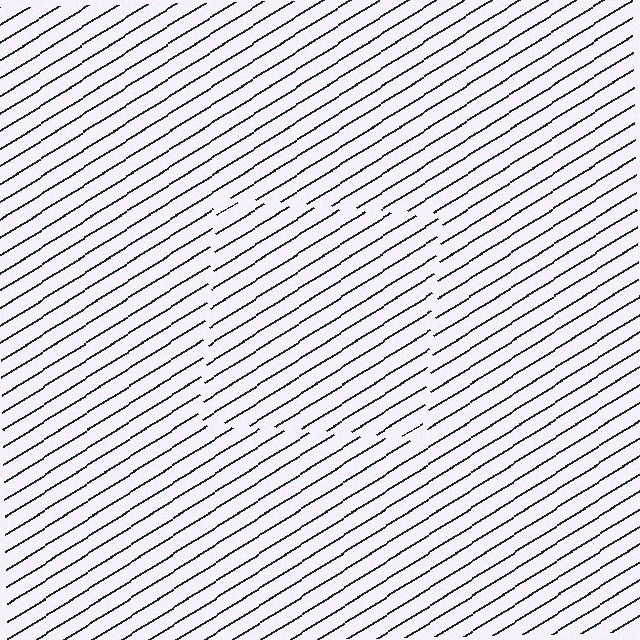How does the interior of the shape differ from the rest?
The interior of the shape contains the same grating, shifted by half a period — the contour is defined by the phase discontinuity where line-ends from the inner and outer gratings abut.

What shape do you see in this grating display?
An illusory square. The interior of the shape contains the same grating, shifted by half a period — the contour is defined by the phase discontinuity where line-ends from the inner and outer gratings abut.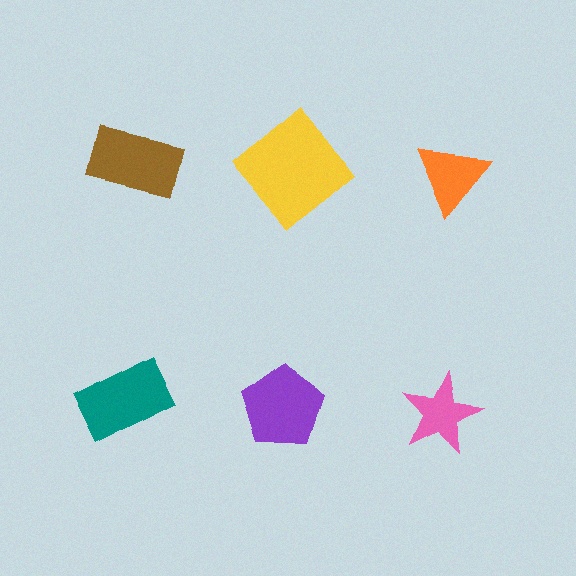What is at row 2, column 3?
A pink star.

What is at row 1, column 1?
A brown rectangle.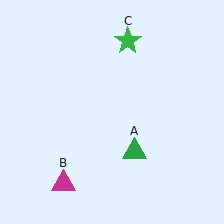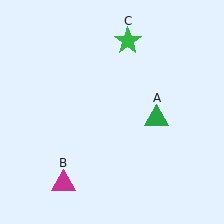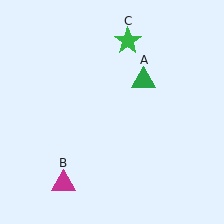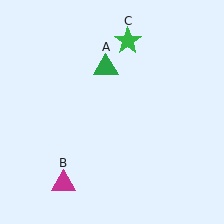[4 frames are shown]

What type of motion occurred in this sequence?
The green triangle (object A) rotated counterclockwise around the center of the scene.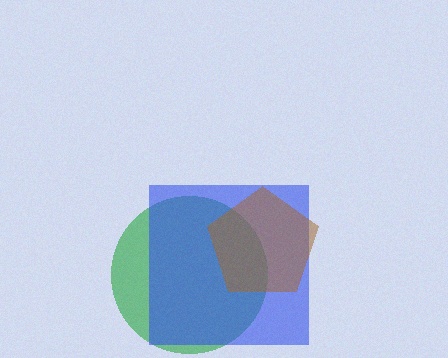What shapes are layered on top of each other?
The layered shapes are: a green circle, a blue square, a brown pentagon.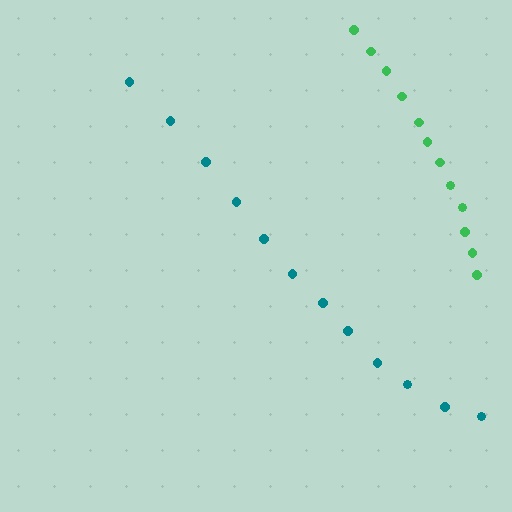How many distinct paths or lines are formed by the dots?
There are 2 distinct paths.